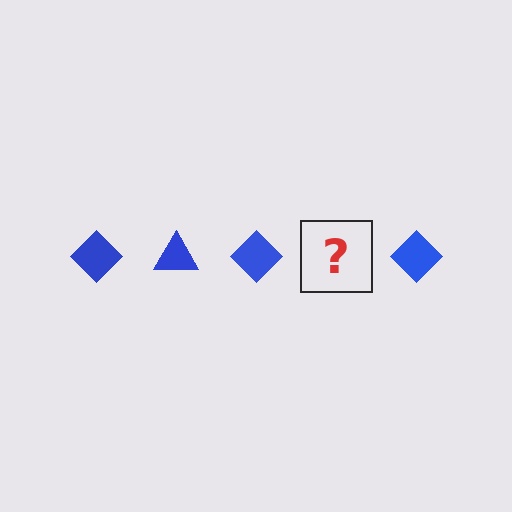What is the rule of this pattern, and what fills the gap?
The rule is that the pattern cycles through diamond, triangle shapes in blue. The gap should be filled with a blue triangle.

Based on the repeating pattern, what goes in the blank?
The blank should be a blue triangle.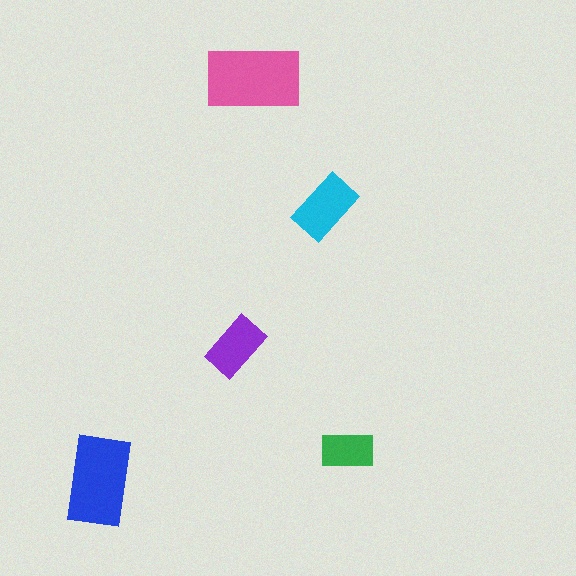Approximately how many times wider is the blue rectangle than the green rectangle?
About 1.5 times wider.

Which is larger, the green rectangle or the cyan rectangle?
The cyan one.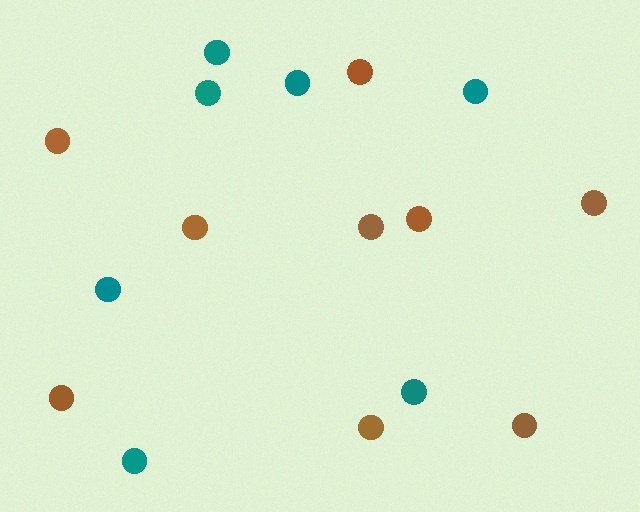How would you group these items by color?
There are 2 groups: one group of brown circles (9) and one group of teal circles (7).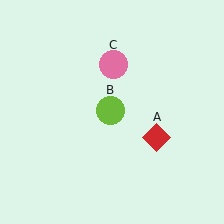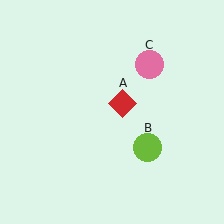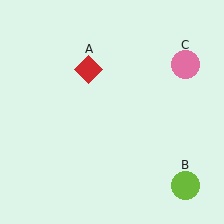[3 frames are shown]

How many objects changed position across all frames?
3 objects changed position: red diamond (object A), lime circle (object B), pink circle (object C).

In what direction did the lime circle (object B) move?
The lime circle (object B) moved down and to the right.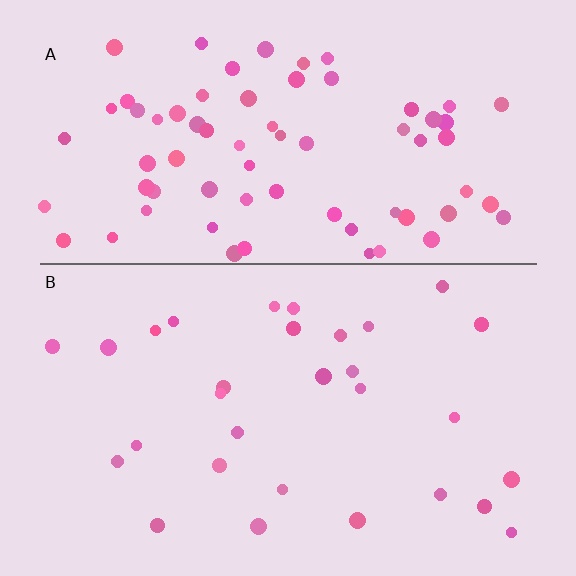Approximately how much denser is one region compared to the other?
Approximately 2.4× — region A over region B.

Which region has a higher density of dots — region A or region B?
A (the top).